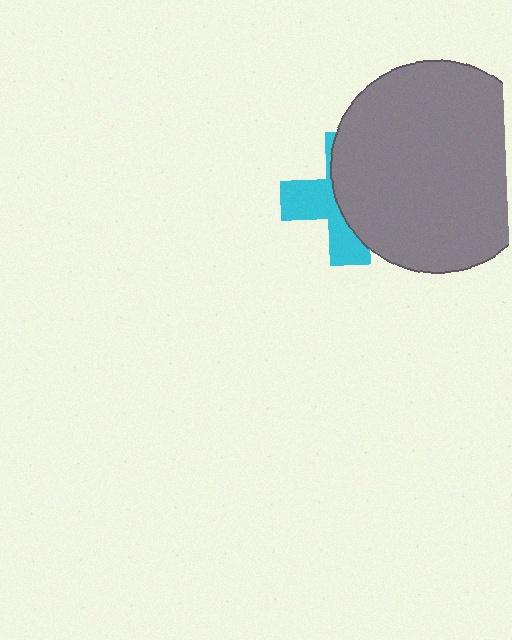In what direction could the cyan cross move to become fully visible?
The cyan cross could move left. That would shift it out from behind the gray circle entirely.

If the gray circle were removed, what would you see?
You would see the complete cyan cross.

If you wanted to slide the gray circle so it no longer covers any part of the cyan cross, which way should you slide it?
Slide it right — that is the most direct way to separate the two shapes.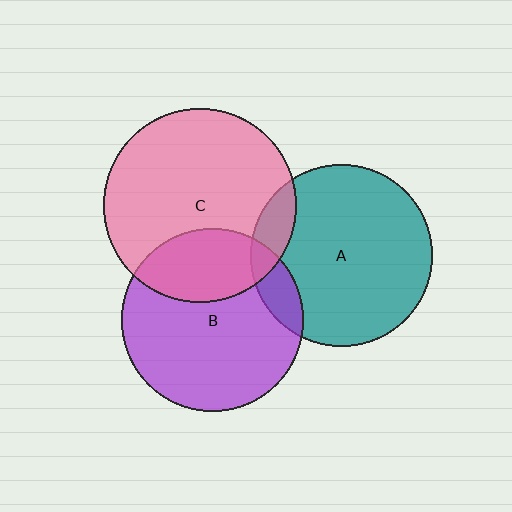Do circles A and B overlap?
Yes.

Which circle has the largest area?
Circle C (pink).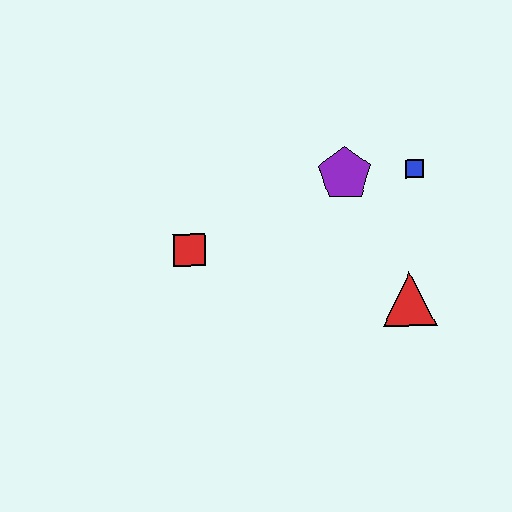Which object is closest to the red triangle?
The blue square is closest to the red triangle.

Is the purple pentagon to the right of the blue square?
No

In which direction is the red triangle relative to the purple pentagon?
The red triangle is below the purple pentagon.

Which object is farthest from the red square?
The blue square is farthest from the red square.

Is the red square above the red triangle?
Yes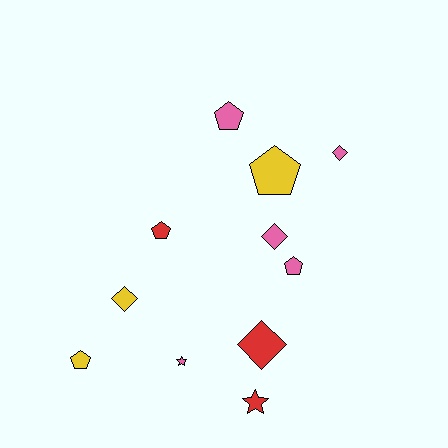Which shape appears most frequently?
Pentagon, with 5 objects.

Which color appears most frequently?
Pink, with 5 objects.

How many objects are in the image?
There are 11 objects.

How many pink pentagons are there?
There are 2 pink pentagons.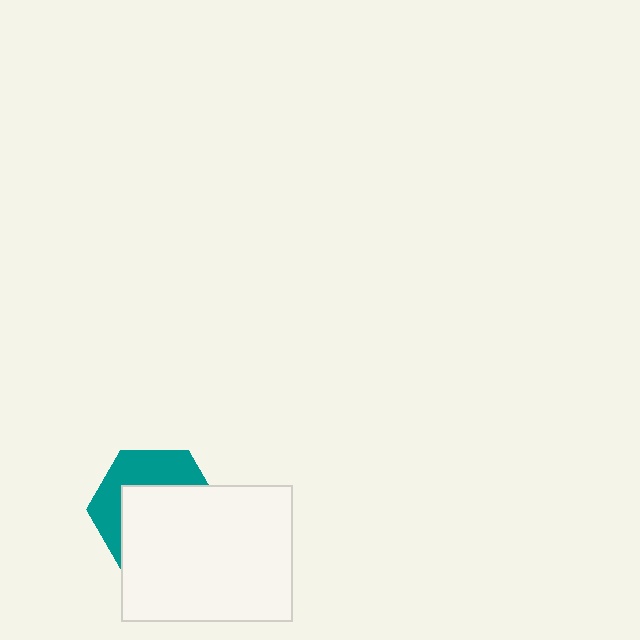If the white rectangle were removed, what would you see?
You would see the complete teal hexagon.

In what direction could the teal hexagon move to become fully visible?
The teal hexagon could move up. That would shift it out from behind the white rectangle entirely.